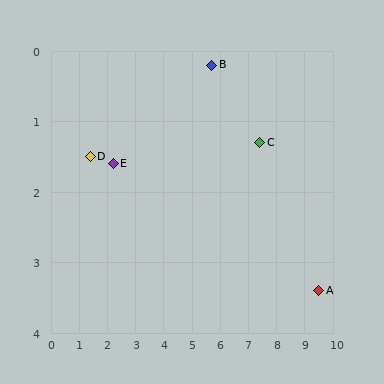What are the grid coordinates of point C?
Point C is at approximately (7.4, 1.3).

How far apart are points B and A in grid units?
Points B and A are about 5.0 grid units apart.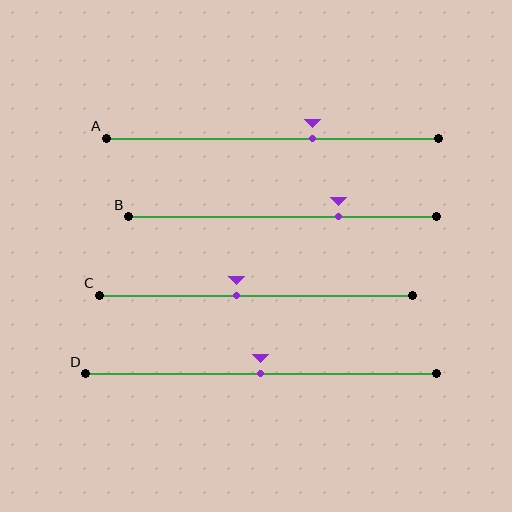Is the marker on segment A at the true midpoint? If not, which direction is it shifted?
No, the marker on segment A is shifted to the right by about 12% of the segment length.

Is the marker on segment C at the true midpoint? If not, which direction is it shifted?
No, the marker on segment C is shifted to the left by about 6% of the segment length.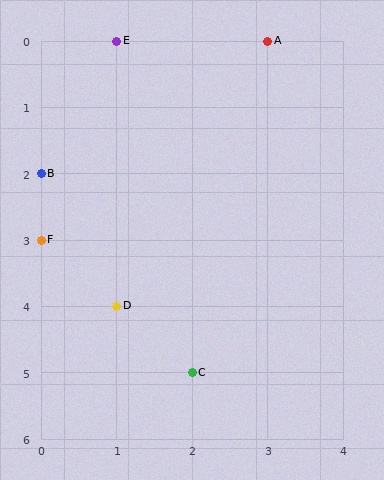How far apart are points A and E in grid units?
Points A and E are 2 columns apart.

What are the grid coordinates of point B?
Point B is at grid coordinates (0, 2).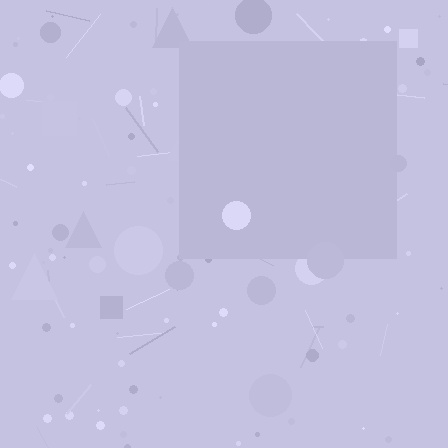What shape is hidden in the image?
A square is hidden in the image.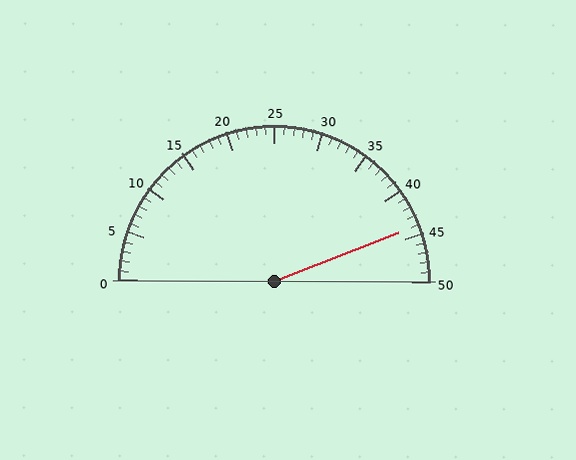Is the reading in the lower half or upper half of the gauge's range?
The reading is in the upper half of the range (0 to 50).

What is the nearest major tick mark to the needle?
The nearest major tick mark is 45.